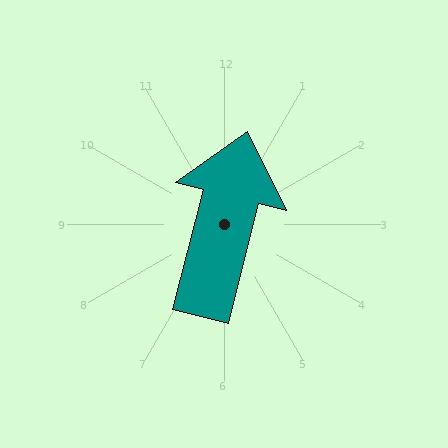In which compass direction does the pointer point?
North.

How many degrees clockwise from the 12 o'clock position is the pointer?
Approximately 14 degrees.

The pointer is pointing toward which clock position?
Roughly 12 o'clock.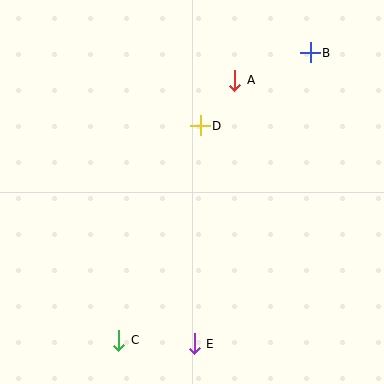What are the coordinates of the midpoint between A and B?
The midpoint between A and B is at (273, 66).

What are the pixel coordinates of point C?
Point C is at (119, 340).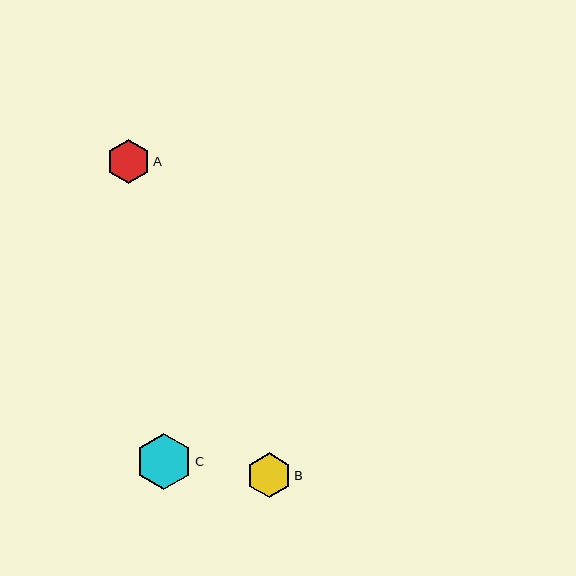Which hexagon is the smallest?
Hexagon A is the smallest with a size of approximately 43 pixels.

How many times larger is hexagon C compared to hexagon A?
Hexagon C is approximately 1.3 times the size of hexagon A.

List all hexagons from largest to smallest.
From largest to smallest: C, B, A.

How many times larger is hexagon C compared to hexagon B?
Hexagon C is approximately 1.3 times the size of hexagon B.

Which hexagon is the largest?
Hexagon C is the largest with a size of approximately 56 pixels.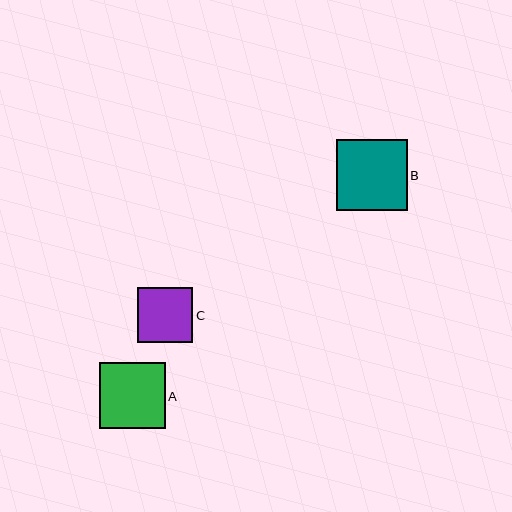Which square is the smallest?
Square C is the smallest with a size of approximately 55 pixels.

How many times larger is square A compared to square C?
Square A is approximately 1.2 times the size of square C.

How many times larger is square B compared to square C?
Square B is approximately 1.3 times the size of square C.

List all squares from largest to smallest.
From largest to smallest: B, A, C.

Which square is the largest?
Square B is the largest with a size of approximately 71 pixels.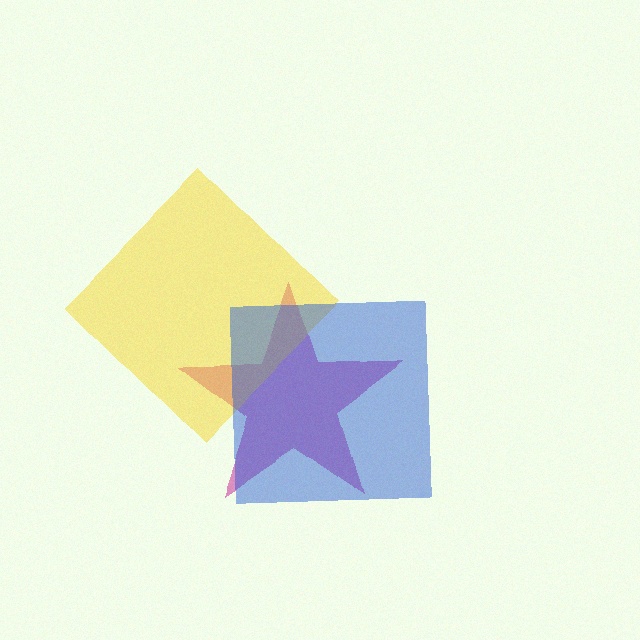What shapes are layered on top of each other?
The layered shapes are: a magenta star, a yellow diamond, a blue square.